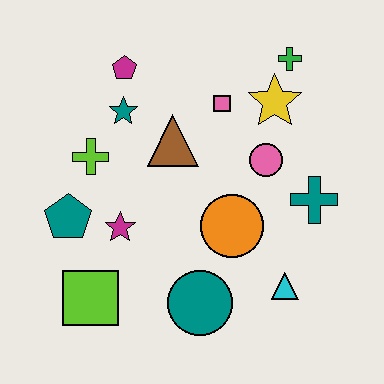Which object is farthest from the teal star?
The cyan triangle is farthest from the teal star.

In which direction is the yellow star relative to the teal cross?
The yellow star is above the teal cross.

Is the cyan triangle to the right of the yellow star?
Yes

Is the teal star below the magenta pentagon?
Yes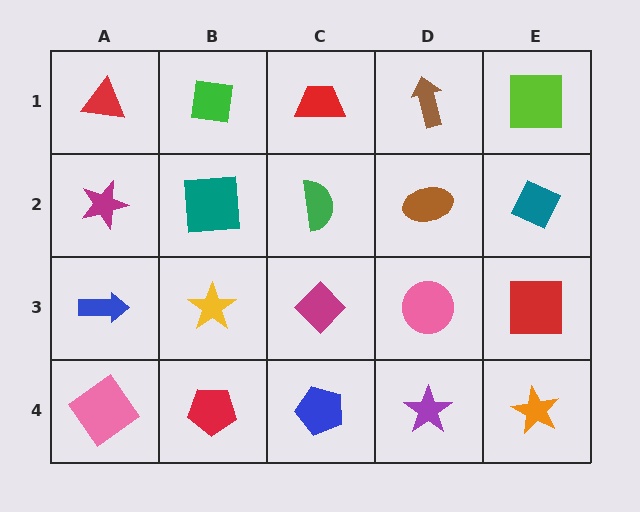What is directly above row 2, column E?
A lime square.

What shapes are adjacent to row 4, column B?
A yellow star (row 3, column B), a pink diamond (row 4, column A), a blue pentagon (row 4, column C).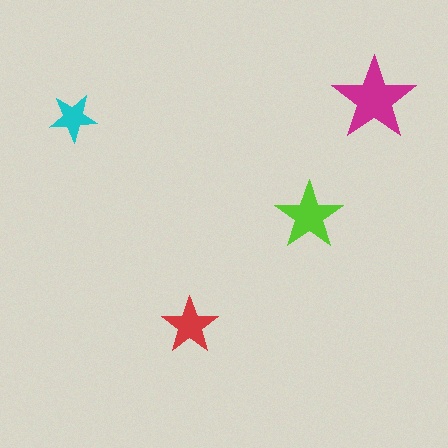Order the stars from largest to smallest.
the magenta one, the lime one, the red one, the cyan one.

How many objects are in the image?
There are 4 objects in the image.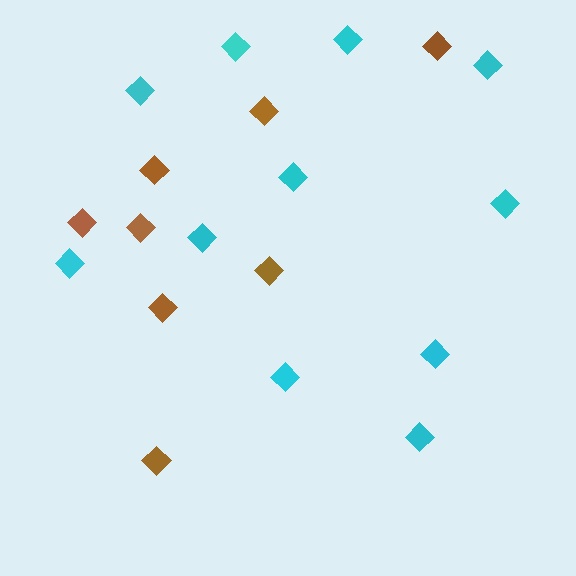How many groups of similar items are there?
There are 2 groups: one group of brown diamonds (8) and one group of cyan diamonds (11).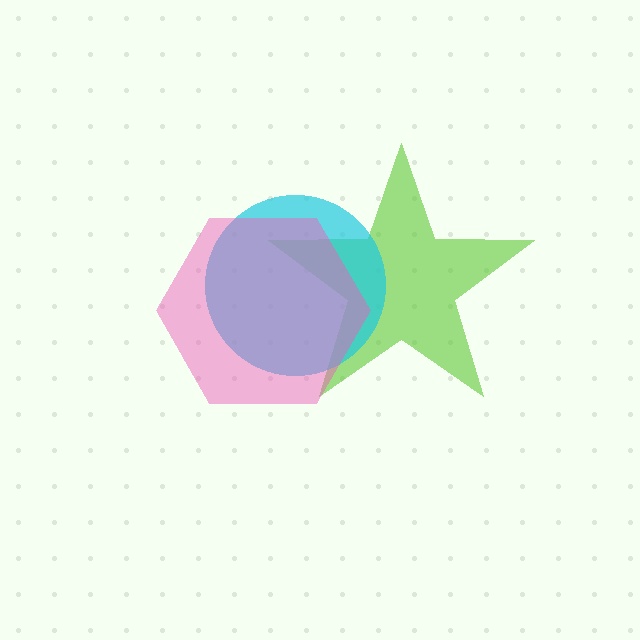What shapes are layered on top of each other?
The layered shapes are: a lime star, a cyan circle, a pink hexagon.